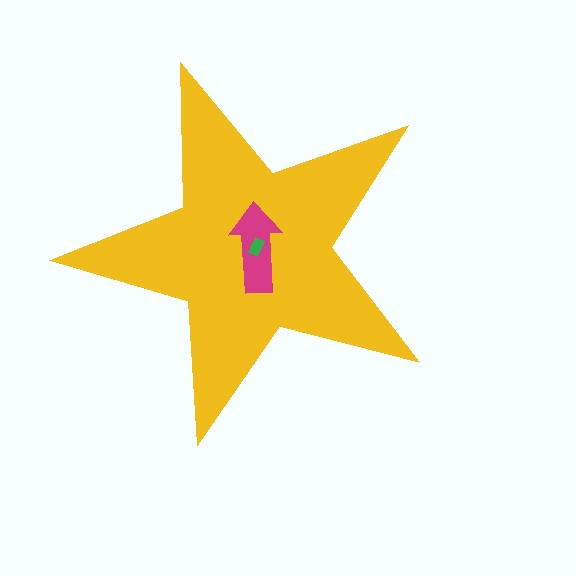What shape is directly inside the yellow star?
The magenta arrow.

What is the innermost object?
The green rectangle.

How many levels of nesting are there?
3.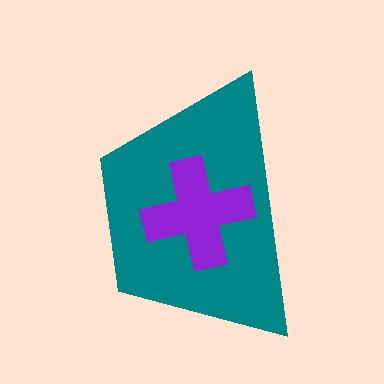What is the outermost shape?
The teal trapezoid.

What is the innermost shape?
The purple cross.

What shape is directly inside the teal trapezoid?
The purple cross.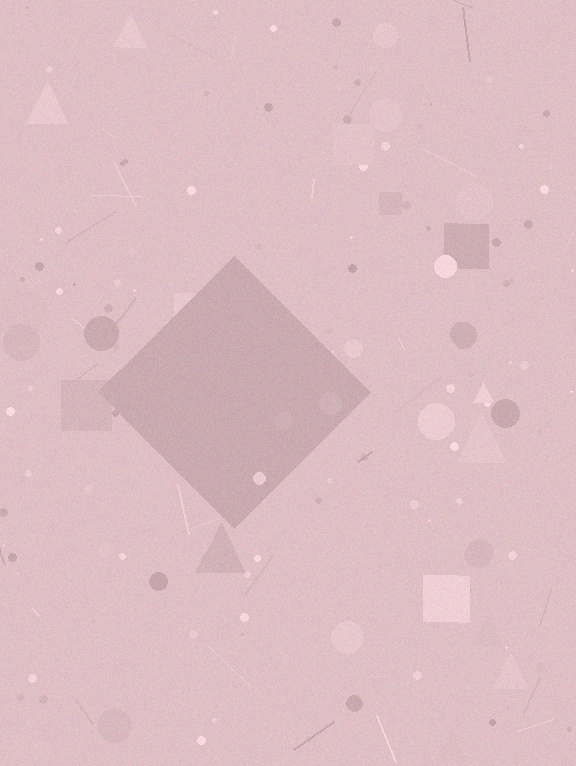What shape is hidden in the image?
A diamond is hidden in the image.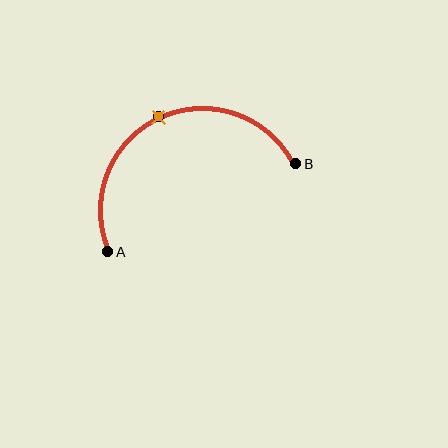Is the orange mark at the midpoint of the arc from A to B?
Yes. The orange mark lies on the arc at equal arc-length from both A and B — it is the arc midpoint.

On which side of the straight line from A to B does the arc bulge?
The arc bulges above the straight line connecting A and B.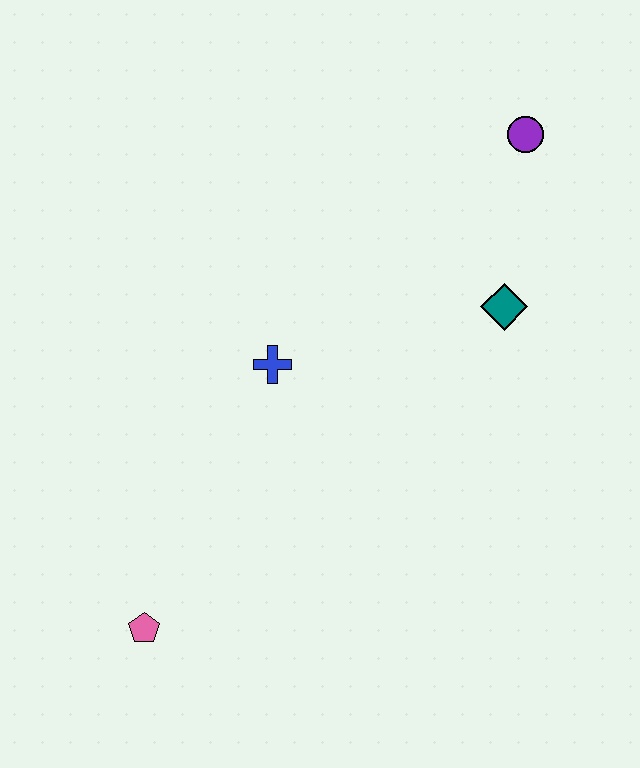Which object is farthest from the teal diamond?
The pink pentagon is farthest from the teal diamond.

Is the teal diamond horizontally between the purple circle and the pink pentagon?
Yes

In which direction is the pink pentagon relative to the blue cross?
The pink pentagon is below the blue cross.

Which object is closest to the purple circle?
The teal diamond is closest to the purple circle.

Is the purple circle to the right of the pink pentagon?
Yes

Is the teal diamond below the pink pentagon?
No